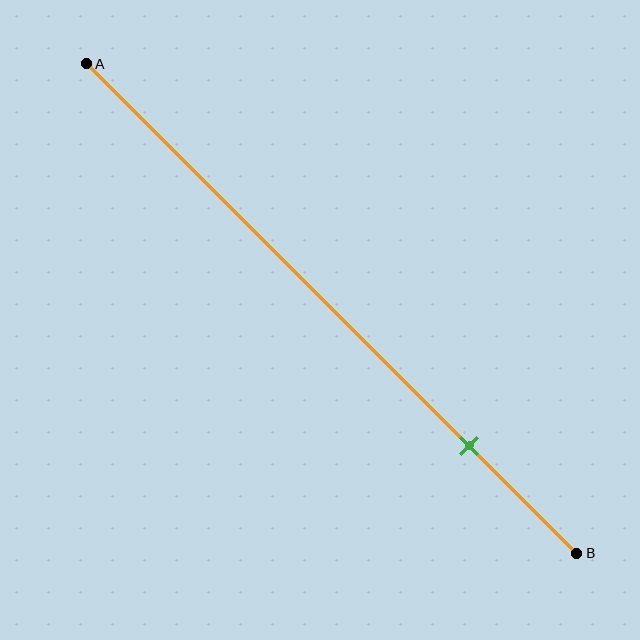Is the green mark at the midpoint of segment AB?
No, the mark is at about 80% from A, not at the 50% midpoint.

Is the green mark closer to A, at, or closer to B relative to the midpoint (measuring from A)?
The green mark is closer to point B than the midpoint of segment AB.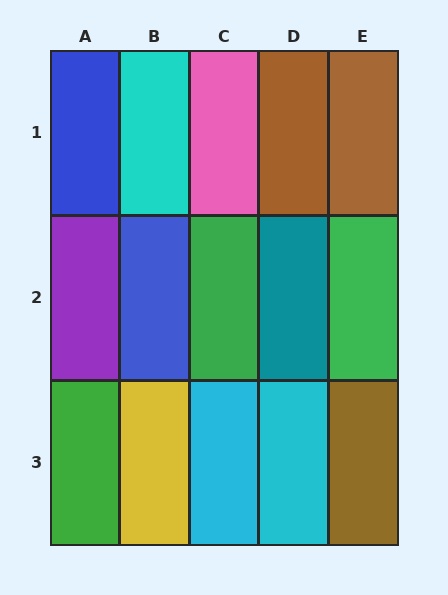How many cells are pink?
1 cell is pink.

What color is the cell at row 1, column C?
Pink.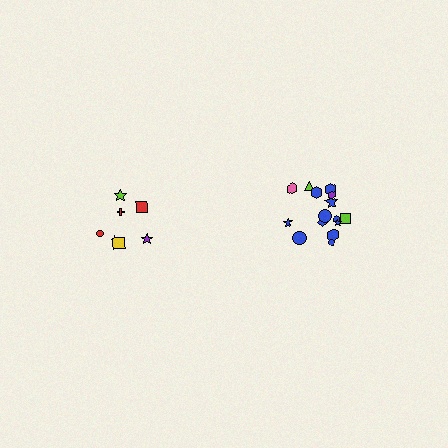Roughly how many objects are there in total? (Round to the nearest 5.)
Roughly 20 objects in total.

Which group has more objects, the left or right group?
The right group.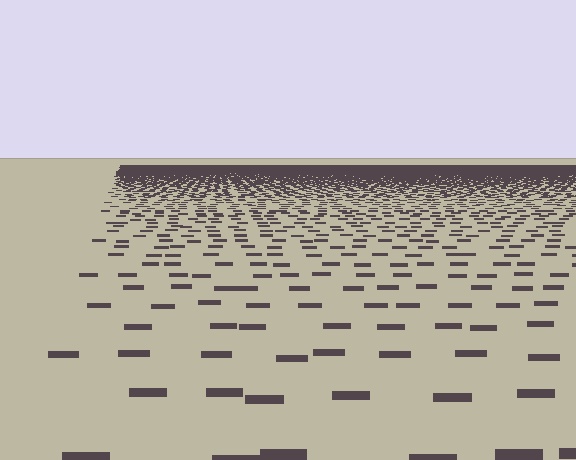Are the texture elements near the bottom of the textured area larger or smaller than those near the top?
Larger. Near the bottom, elements are closer to the viewer and appear at a bigger on-screen size.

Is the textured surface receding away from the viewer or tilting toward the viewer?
The surface is receding away from the viewer. Texture elements get smaller and denser toward the top.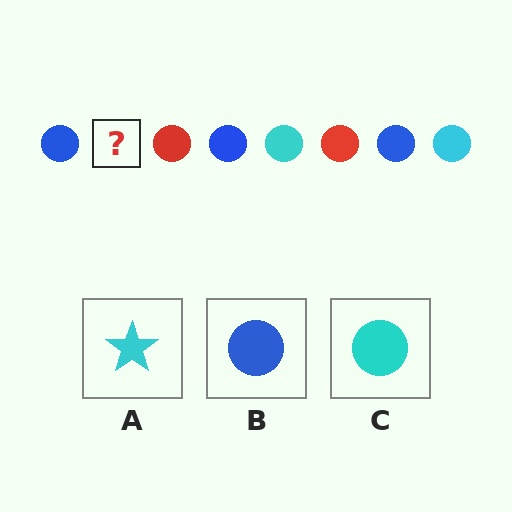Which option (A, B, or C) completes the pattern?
C.